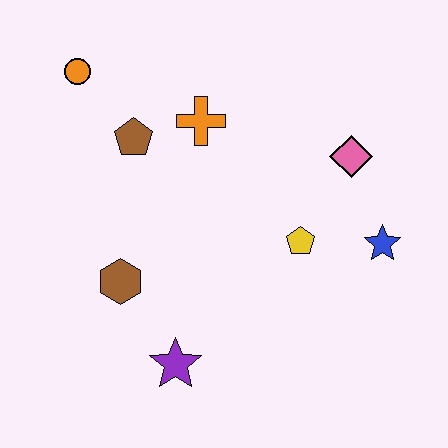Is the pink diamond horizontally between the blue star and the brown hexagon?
Yes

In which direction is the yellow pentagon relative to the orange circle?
The yellow pentagon is to the right of the orange circle.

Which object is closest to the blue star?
The yellow pentagon is closest to the blue star.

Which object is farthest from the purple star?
The orange circle is farthest from the purple star.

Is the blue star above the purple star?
Yes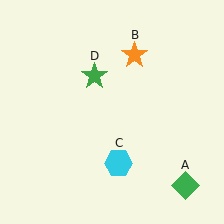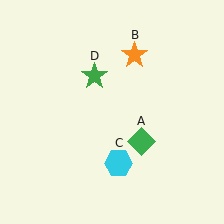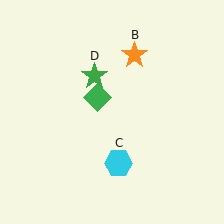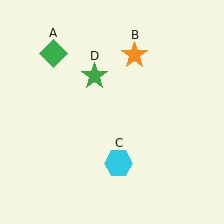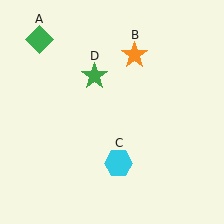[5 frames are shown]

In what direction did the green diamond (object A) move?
The green diamond (object A) moved up and to the left.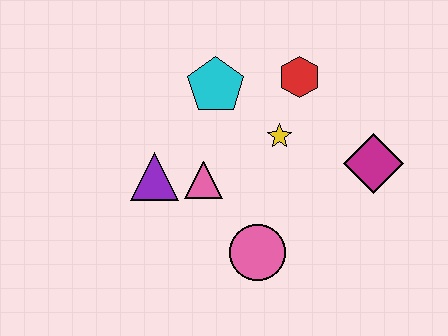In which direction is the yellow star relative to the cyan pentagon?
The yellow star is to the right of the cyan pentagon.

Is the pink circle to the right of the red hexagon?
No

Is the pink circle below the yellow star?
Yes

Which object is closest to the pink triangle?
The purple triangle is closest to the pink triangle.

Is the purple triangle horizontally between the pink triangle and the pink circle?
No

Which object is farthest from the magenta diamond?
The purple triangle is farthest from the magenta diamond.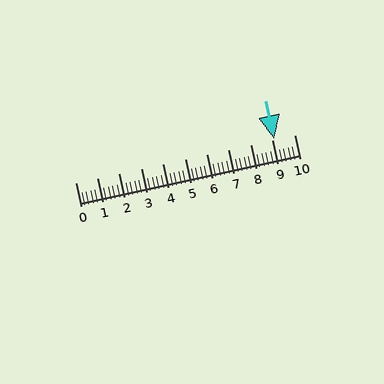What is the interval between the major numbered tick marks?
The major tick marks are spaced 1 units apart.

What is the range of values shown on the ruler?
The ruler shows values from 0 to 10.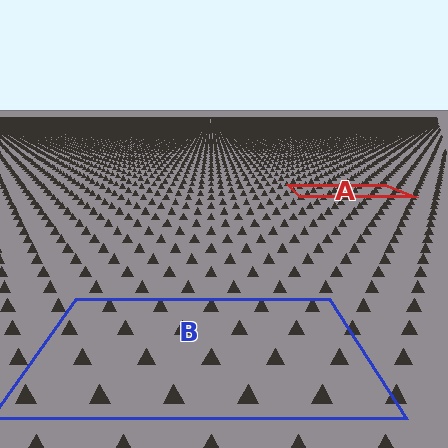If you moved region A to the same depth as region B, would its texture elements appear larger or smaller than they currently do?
They would appear larger. At a closer depth, the same texture elements are projected at a bigger on-screen size.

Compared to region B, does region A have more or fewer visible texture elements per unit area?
Region A has more texture elements per unit area — they are packed more densely because it is farther away.